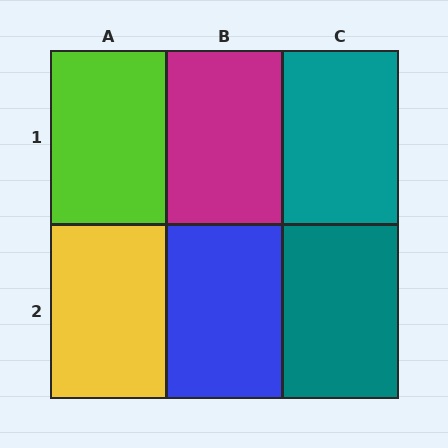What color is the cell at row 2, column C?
Teal.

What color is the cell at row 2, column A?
Yellow.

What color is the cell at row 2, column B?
Blue.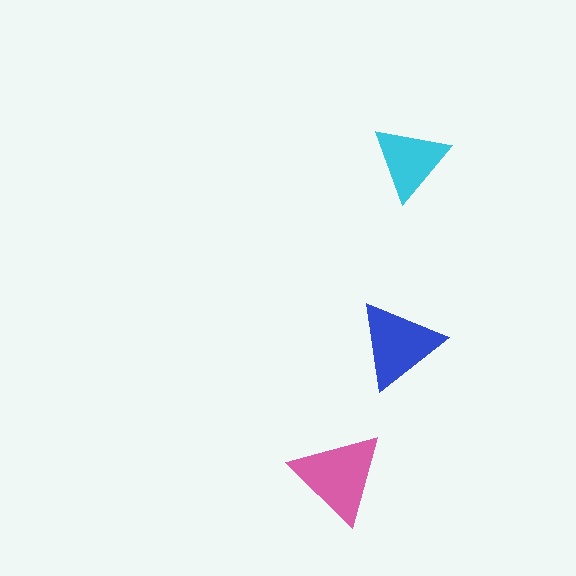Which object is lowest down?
The pink triangle is bottommost.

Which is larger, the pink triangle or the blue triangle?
The pink one.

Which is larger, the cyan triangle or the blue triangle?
The blue one.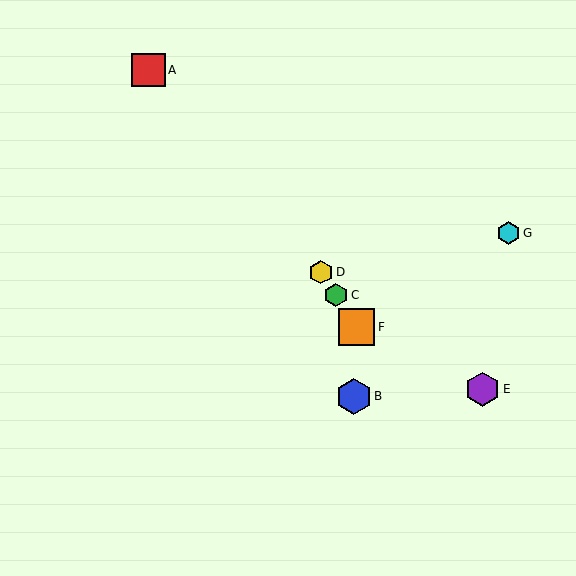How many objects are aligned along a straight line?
3 objects (C, D, F) are aligned along a straight line.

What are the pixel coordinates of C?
Object C is at (336, 295).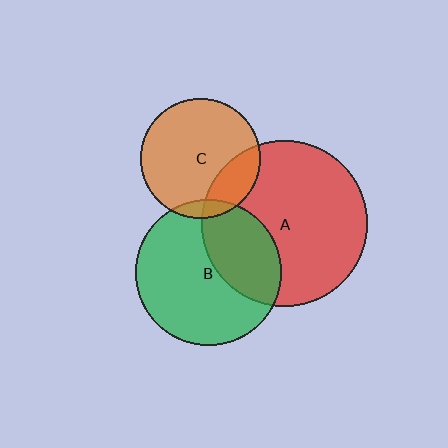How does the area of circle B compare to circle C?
Approximately 1.5 times.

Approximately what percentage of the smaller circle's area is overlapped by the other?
Approximately 20%.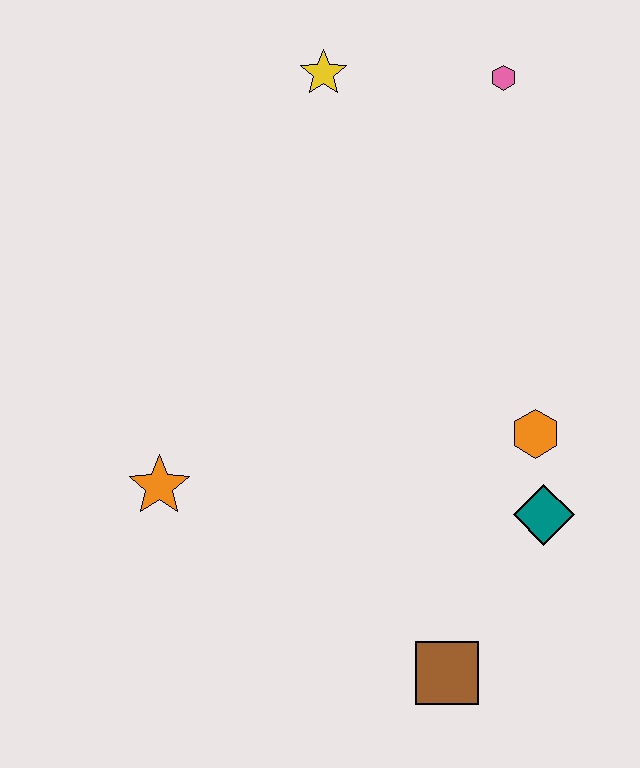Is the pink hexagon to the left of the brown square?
No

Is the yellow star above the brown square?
Yes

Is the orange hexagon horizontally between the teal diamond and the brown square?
Yes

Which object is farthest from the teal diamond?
The yellow star is farthest from the teal diamond.